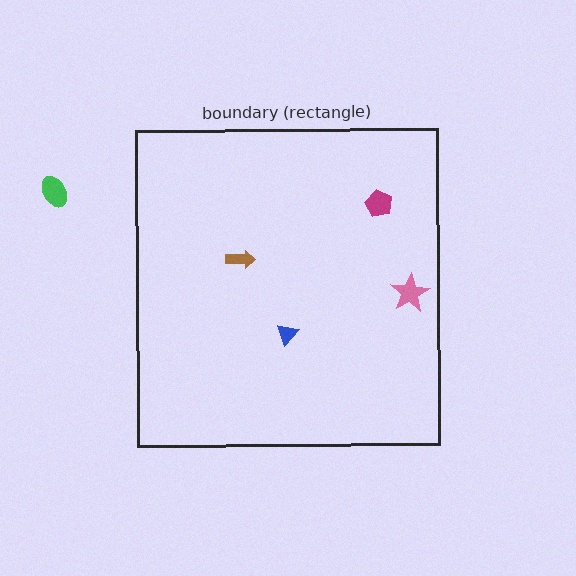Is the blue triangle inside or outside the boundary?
Inside.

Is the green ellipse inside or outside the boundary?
Outside.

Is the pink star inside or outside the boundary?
Inside.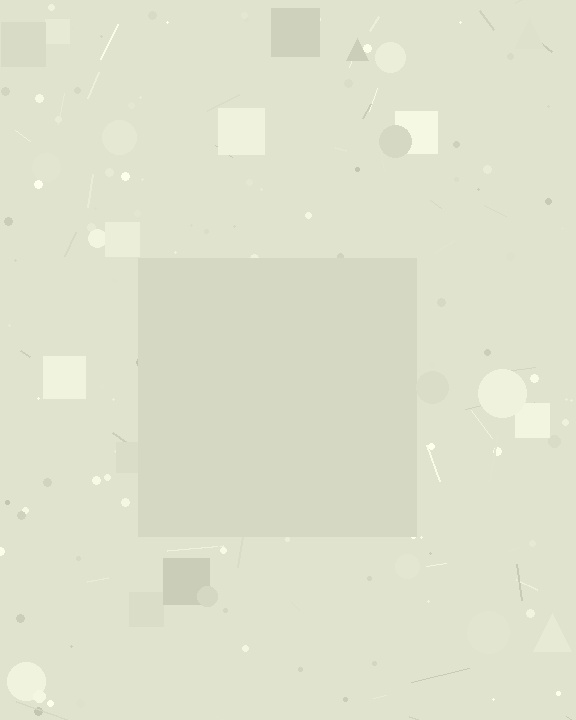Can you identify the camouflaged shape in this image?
The camouflaged shape is a square.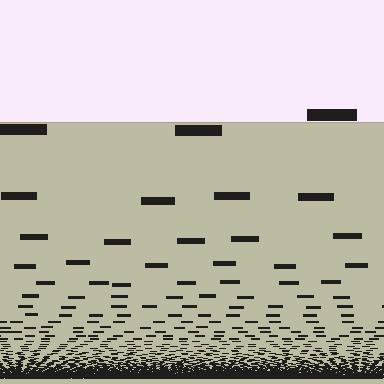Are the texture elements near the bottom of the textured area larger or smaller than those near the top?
Smaller. The gradient is inverted — elements near the bottom are smaller and denser.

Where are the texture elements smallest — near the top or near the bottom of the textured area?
Near the bottom.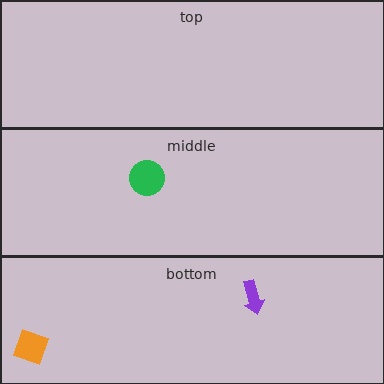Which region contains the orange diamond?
The bottom region.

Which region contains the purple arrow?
The bottom region.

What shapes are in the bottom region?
The orange diamond, the purple arrow.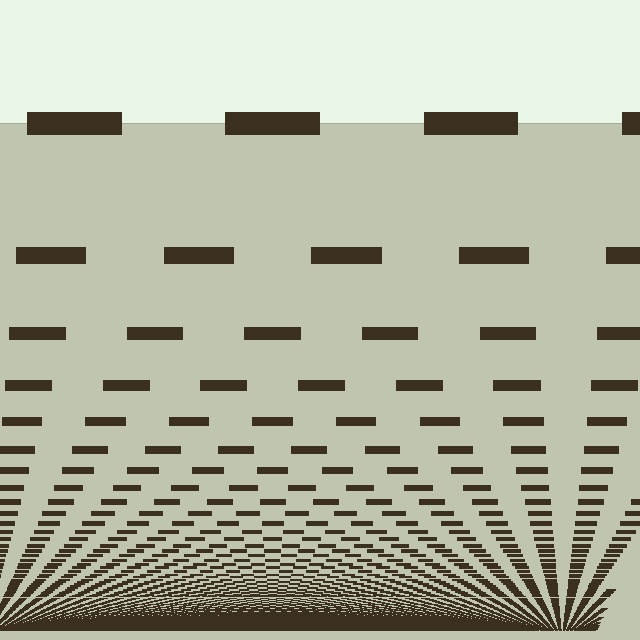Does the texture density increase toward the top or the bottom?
Density increases toward the bottom.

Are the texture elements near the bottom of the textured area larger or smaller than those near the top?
Smaller. The gradient is inverted — elements near the bottom are smaller and denser.